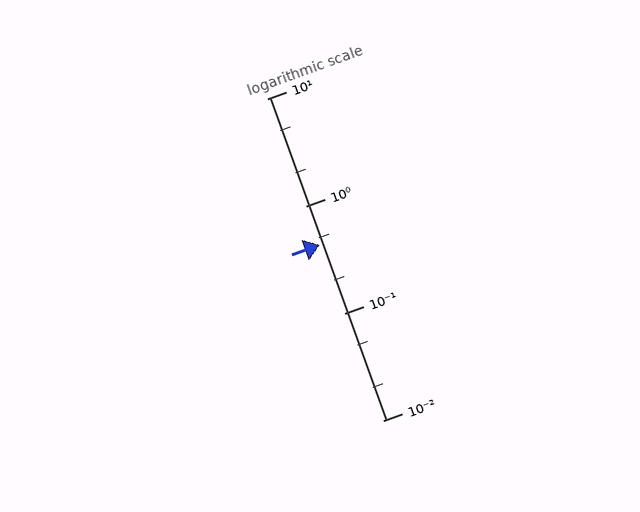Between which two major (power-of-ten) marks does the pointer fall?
The pointer is between 0.1 and 1.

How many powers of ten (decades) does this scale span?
The scale spans 3 decades, from 0.01 to 10.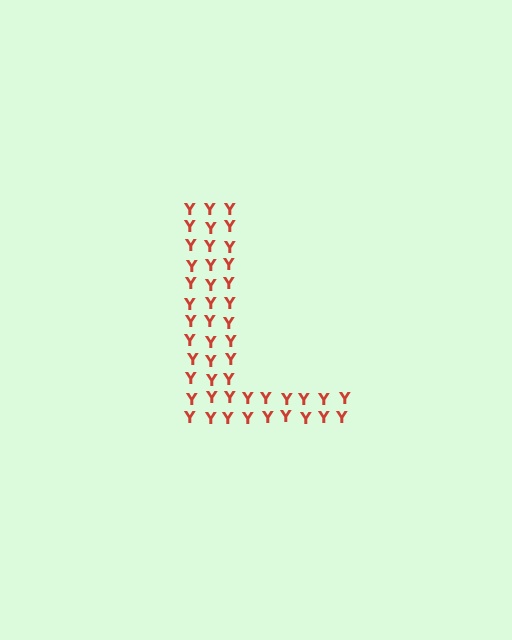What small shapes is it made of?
It is made of small letter Y's.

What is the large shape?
The large shape is the letter L.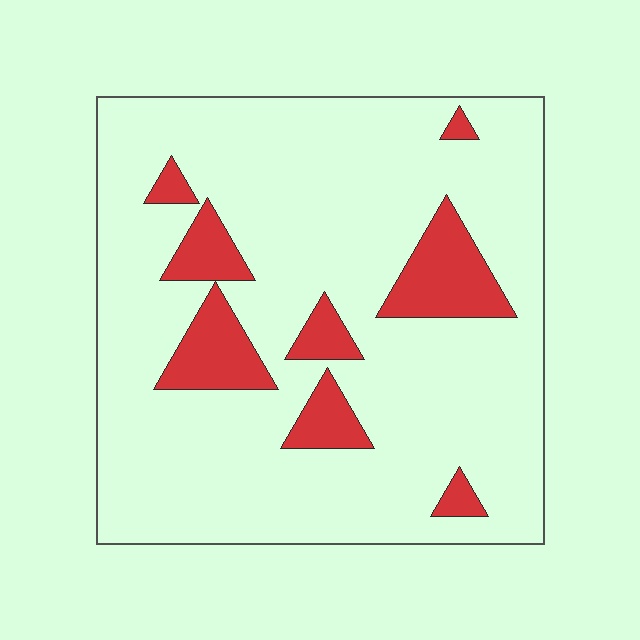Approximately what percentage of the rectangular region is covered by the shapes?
Approximately 15%.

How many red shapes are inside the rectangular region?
8.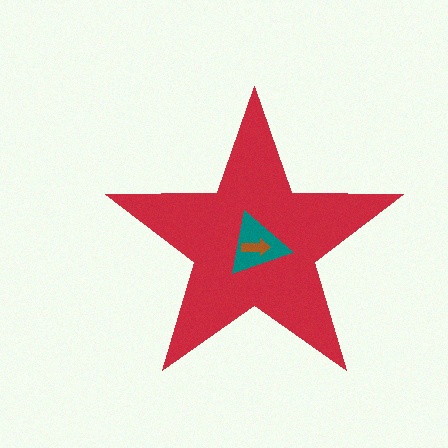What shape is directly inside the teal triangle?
The brown arrow.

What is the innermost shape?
The brown arrow.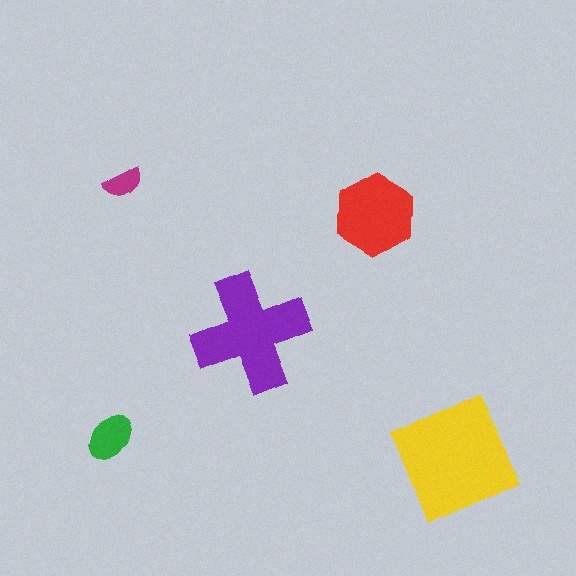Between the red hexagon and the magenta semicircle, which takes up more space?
The red hexagon.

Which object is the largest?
The yellow square.